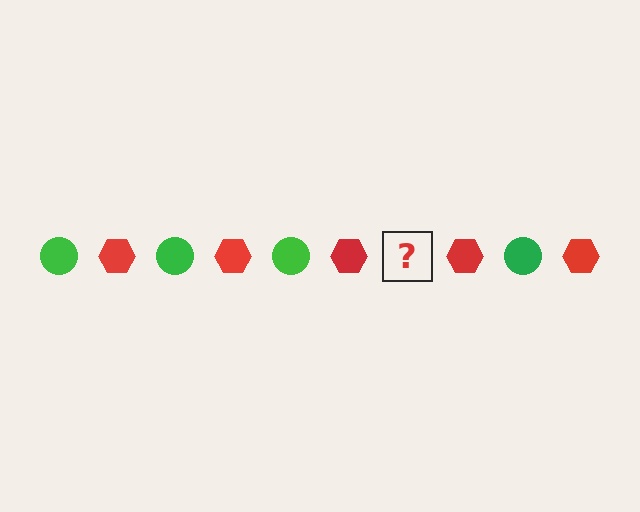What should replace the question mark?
The question mark should be replaced with a green circle.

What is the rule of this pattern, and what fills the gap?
The rule is that the pattern alternates between green circle and red hexagon. The gap should be filled with a green circle.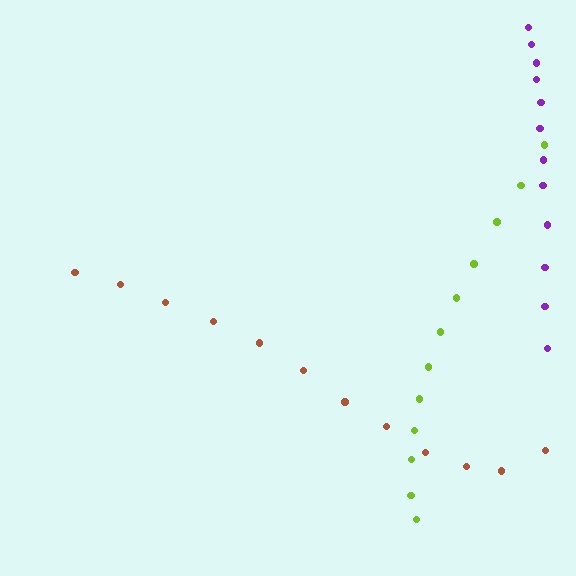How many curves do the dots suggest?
There are 3 distinct paths.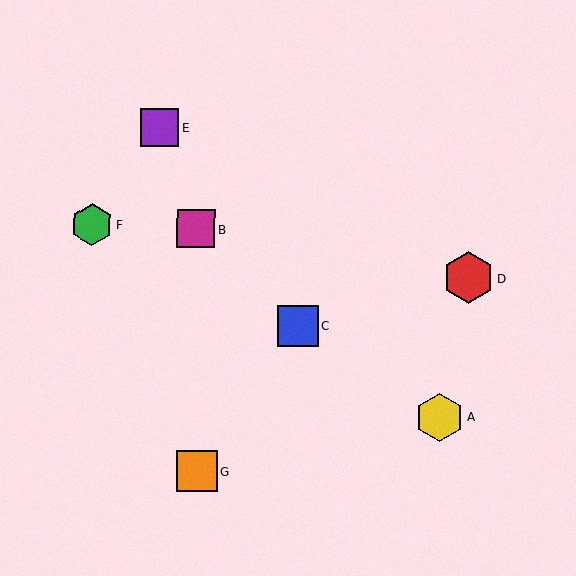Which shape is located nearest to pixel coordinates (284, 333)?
The blue square (labeled C) at (298, 326) is nearest to that location.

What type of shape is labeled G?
Shape G is an orange square.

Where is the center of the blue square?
The center of the blue square is at (298, 326).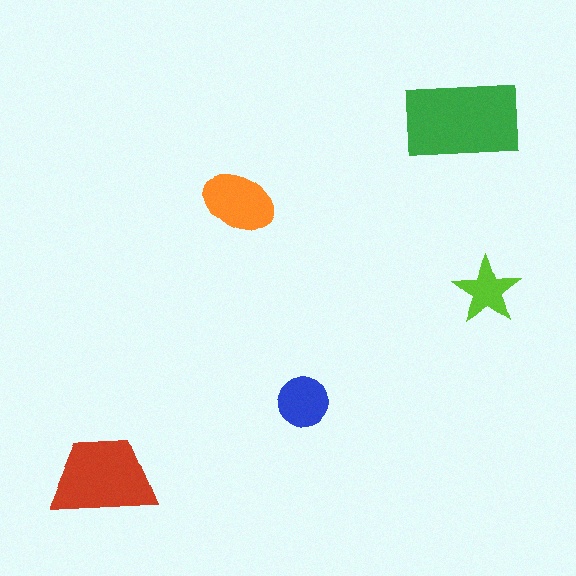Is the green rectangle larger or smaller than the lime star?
Larger.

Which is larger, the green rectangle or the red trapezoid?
The green rectangle.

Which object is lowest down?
The red trapezoid is bottommost.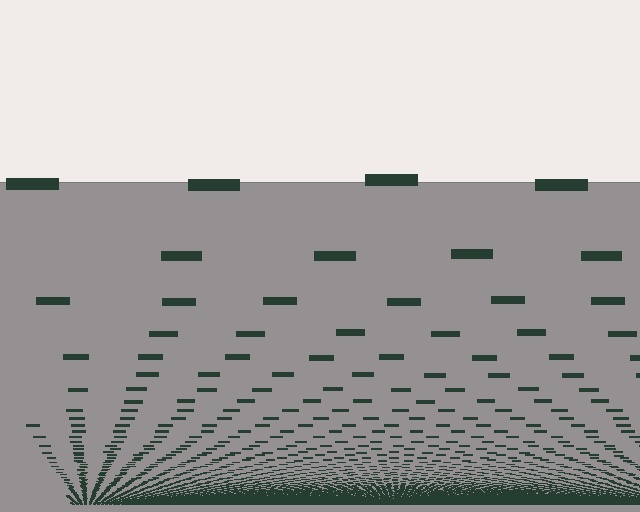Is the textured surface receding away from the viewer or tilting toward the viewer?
The surface appears to tilt toward the viewer. Texture elements get larger and sparser toward the top.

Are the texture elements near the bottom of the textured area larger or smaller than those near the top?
Smaller. The gradient is inverted — elements near the bottom are smaller and denser.